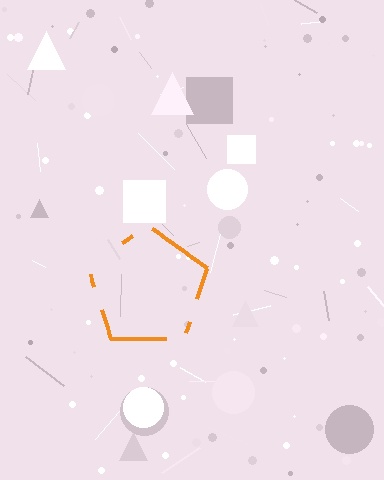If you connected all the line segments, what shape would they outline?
They would outline a pentagon.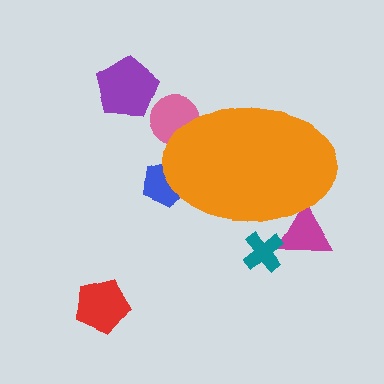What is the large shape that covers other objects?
An orange ellipse.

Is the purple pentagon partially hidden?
No, the purple pentagon is fully visible.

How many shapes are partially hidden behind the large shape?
4 shapes are partially hidden.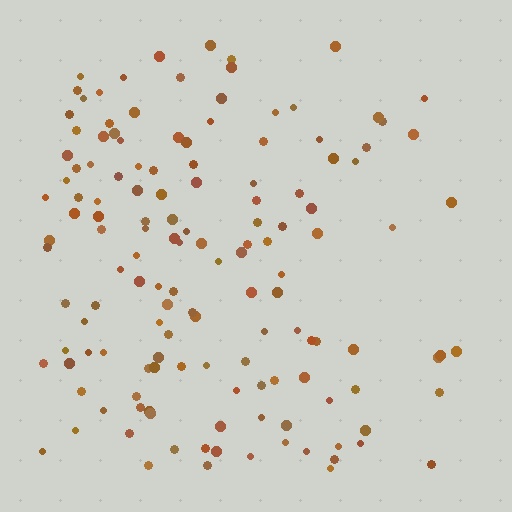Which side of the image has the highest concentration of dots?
The left.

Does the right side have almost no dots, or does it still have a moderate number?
Still a moderate number, just noticeably fewer than the left.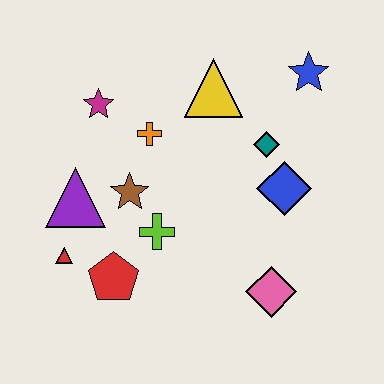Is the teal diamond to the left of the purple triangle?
No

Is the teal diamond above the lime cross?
Yes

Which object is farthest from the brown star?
The blue star is farthest from the brown star.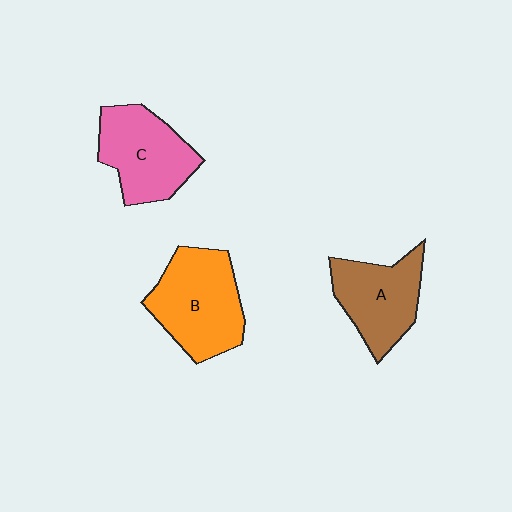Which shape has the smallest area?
Shape A (brown).